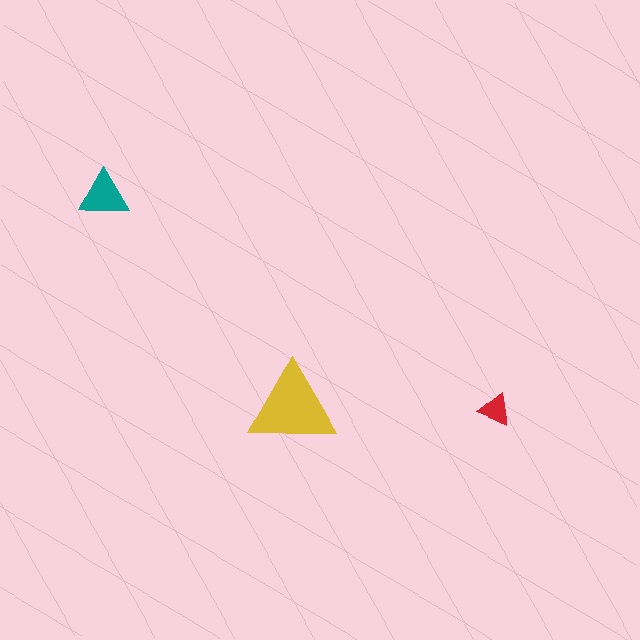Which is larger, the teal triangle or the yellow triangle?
The yellow one.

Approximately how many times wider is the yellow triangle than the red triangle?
About 2.5 times wider.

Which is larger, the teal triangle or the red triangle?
The teal one.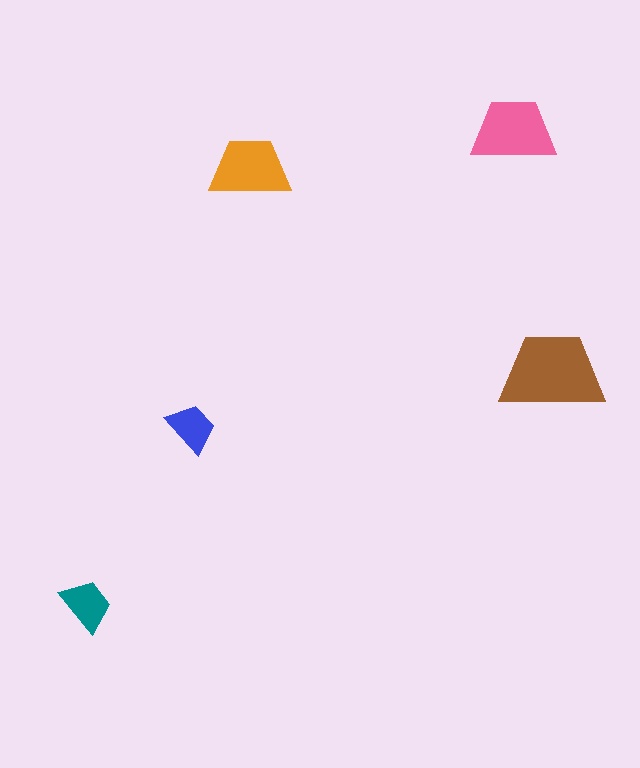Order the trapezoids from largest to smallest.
the brown one, the pink one, the orange one, the teal one, the blue one.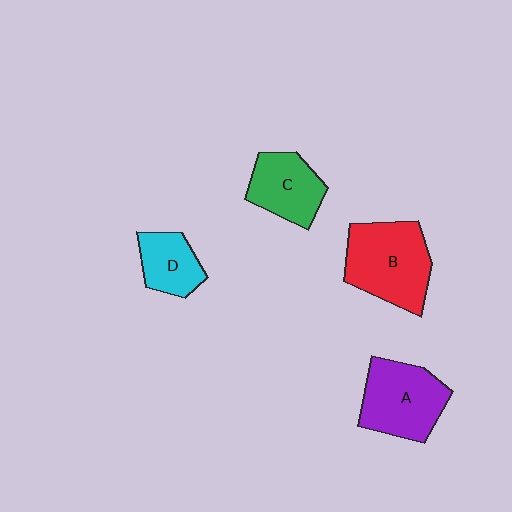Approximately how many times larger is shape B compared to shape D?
Approximately 1.8 times.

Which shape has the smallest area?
Shape D (cyan).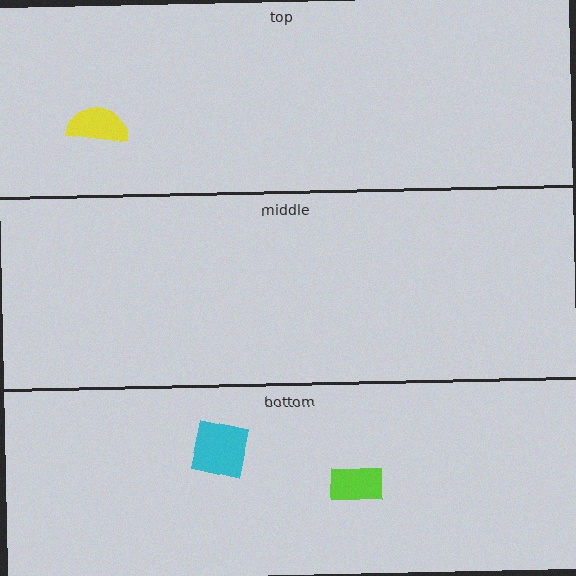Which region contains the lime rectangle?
The bottom region.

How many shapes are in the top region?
1.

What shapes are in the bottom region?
The lime rectangle, the cyan square.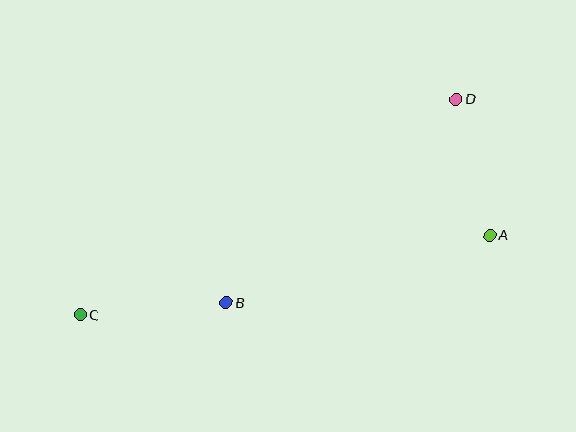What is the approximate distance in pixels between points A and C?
The distance between A and C is approximately 417 pixels.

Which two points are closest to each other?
Points A and D are closest to each other.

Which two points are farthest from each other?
Points C and D are farthest from each other.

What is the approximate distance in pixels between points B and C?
The distance between B and C is approximately 146 pixels.